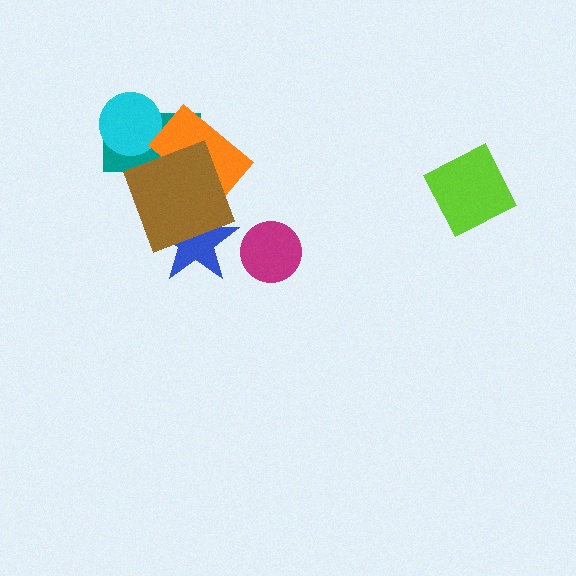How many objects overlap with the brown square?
3 objects overlap with the brown square.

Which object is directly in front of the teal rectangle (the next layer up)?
The cyan circle is directly in front of the teal rectangle.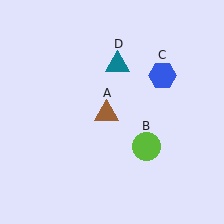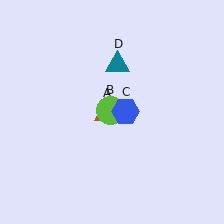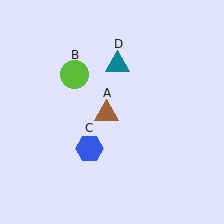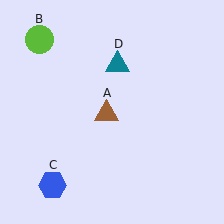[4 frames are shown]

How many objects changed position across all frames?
2 objects changed position: lime circle (object B), blue hexagon (object C).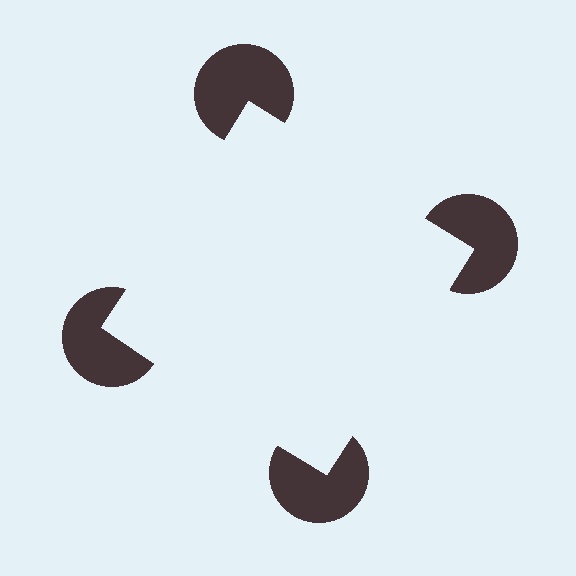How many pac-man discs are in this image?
There are 4 — one at each vertex of the illusory square.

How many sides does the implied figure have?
4 sides.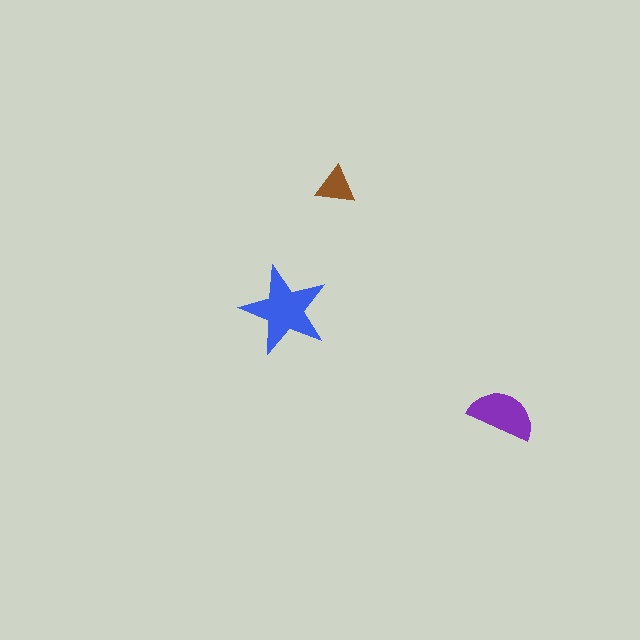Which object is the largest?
The blue star.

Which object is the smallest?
The brown triangle.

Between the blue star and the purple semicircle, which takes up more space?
The blue star.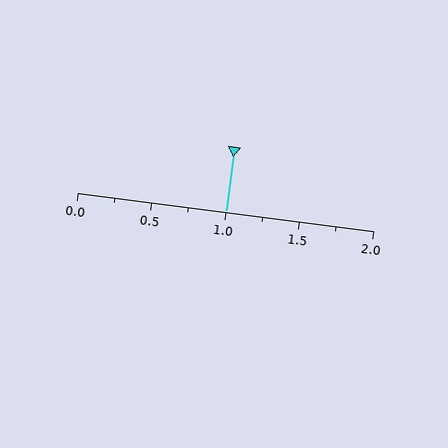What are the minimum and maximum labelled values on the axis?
The axis runs from 0.0 to 2.0.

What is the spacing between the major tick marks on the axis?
The major ticks are spaced 0.5 apart.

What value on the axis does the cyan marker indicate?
The marker indicates approximately 1.